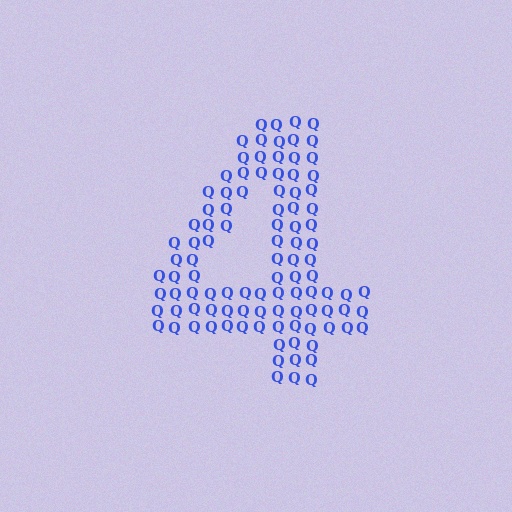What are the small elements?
The small elements are letter Q's.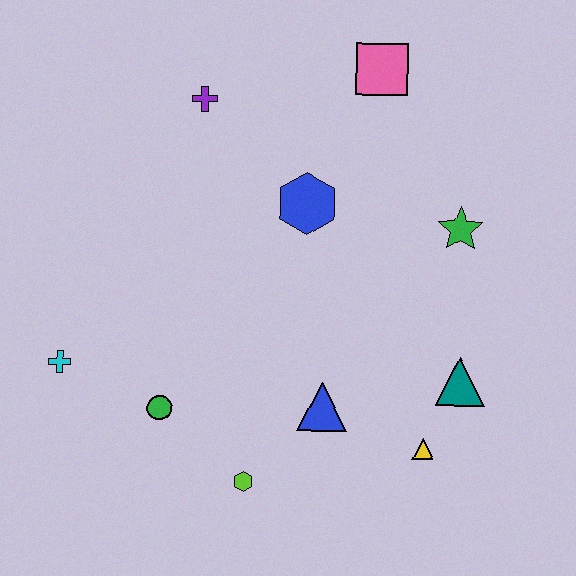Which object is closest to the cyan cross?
The green circle is closest to the cyan cross.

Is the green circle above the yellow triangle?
Yes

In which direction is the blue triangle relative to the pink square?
The blue triangle is below the pink square.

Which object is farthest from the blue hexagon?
The cyan cross is farthest from the blue hexagon.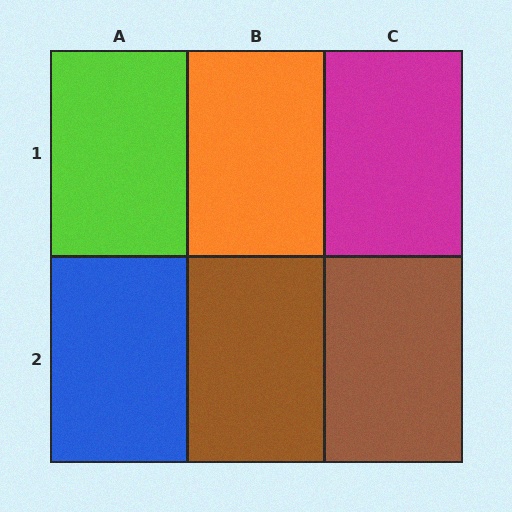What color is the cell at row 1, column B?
Orange.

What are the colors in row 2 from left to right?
Blue, brown, brown.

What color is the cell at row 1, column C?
Magenta.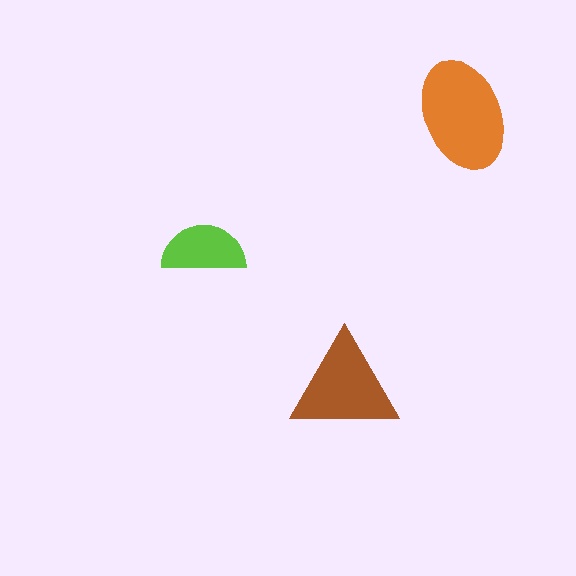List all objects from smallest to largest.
The lime semicircle, the brown triangle, the orange ellipse.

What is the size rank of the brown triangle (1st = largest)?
2nd.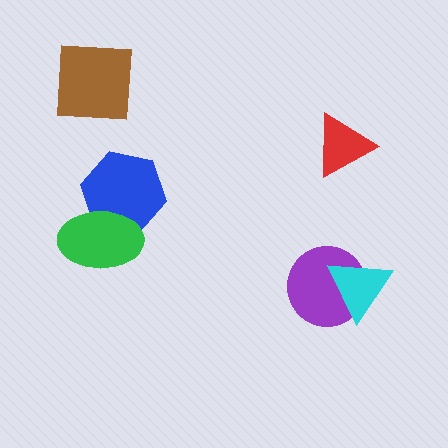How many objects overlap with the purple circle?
1 object overlaps with the purple circle.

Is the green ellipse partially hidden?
No, no other shape covers it.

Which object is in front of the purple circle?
The cyan triangle is in front of the purple circle.